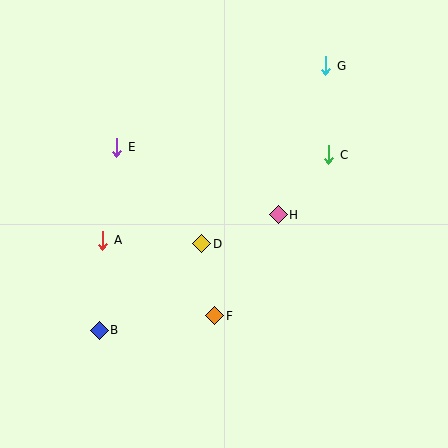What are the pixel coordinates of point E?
Point E is at (117, 147).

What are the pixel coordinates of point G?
Point G is at (326, 66).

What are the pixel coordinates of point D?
Point D is at (202, 244).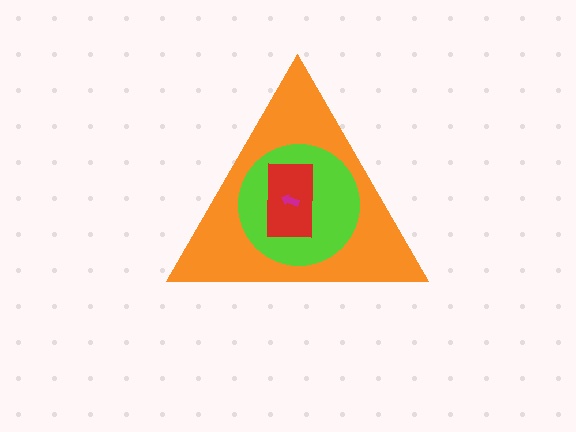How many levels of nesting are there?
4.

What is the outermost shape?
The orange triangle.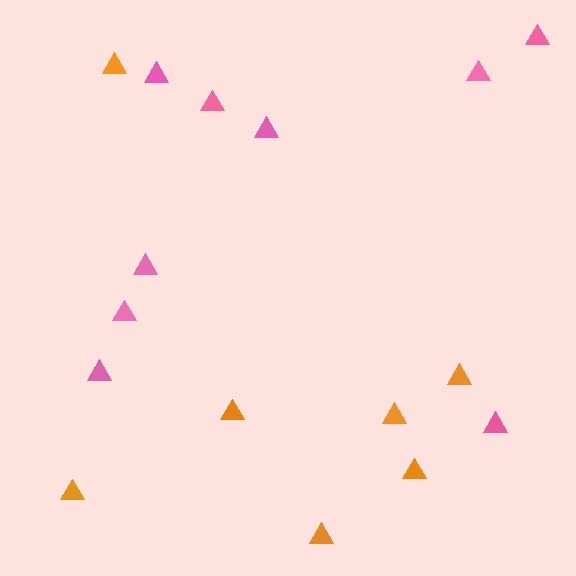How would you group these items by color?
There are 2 groups: one group of pink triangles (9) and one group of orange triangles (7).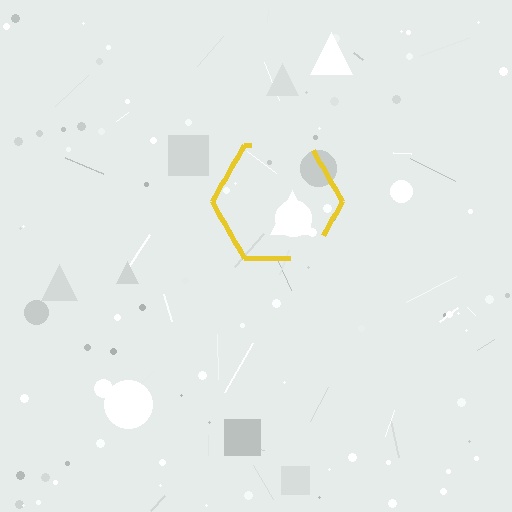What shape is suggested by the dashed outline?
The dashed outline suggests a hexagon.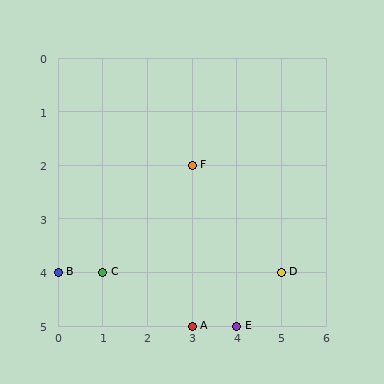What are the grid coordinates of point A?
Point A is at grid coordinates (3, 5).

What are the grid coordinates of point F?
Point F is at grid coordinates (3, 2).